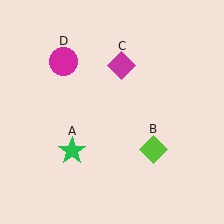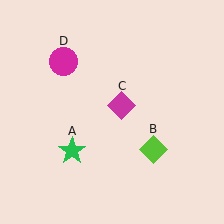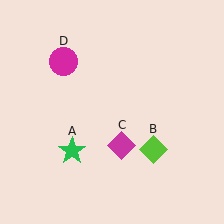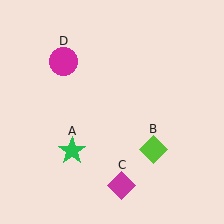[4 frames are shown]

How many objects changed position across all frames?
1 object changed position: magenta diamond (object C).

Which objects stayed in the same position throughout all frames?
Green star (object A) and lime diamond (object B) and magenta circle (object D) remained stationary.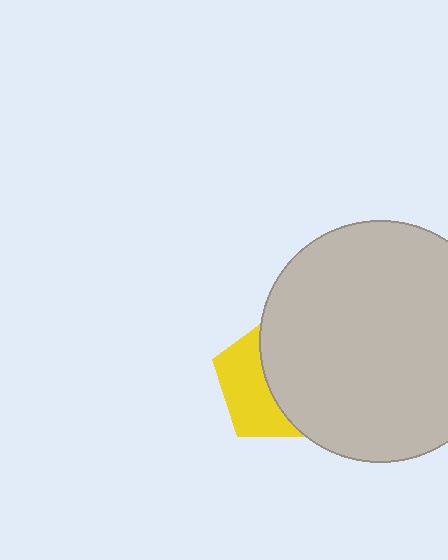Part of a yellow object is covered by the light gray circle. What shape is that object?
It is a pentagon.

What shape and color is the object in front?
The object in front is a light gray circle.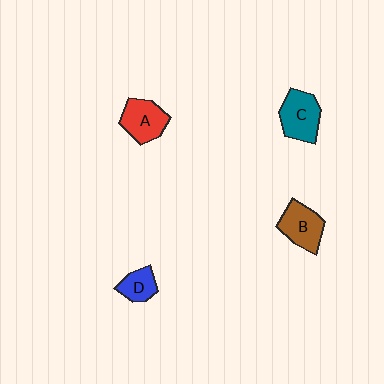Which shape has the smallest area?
Shape D (blue).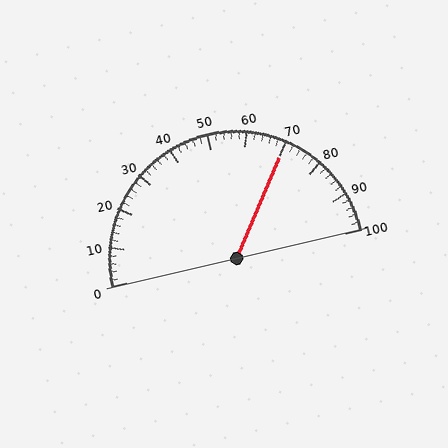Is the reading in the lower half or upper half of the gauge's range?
The reading is in the upper half of the range (0 to 100).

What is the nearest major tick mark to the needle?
The nearest major tick mark is 70.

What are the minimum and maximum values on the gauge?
The gauge ranges from 0 to 100.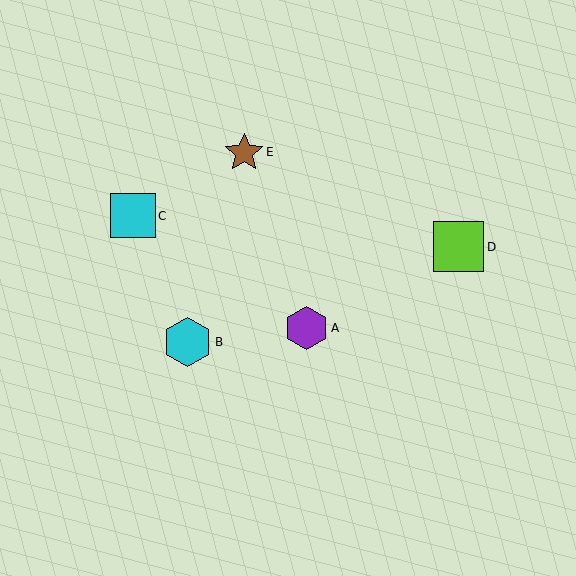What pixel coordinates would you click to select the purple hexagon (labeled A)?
Click at (307, 328) to select the purple hexagon A.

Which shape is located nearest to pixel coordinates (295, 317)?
The purple hexagon (labeled A) at (307, 328) is nearest to that location.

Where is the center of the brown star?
The center of the brown star is at (244, 152).